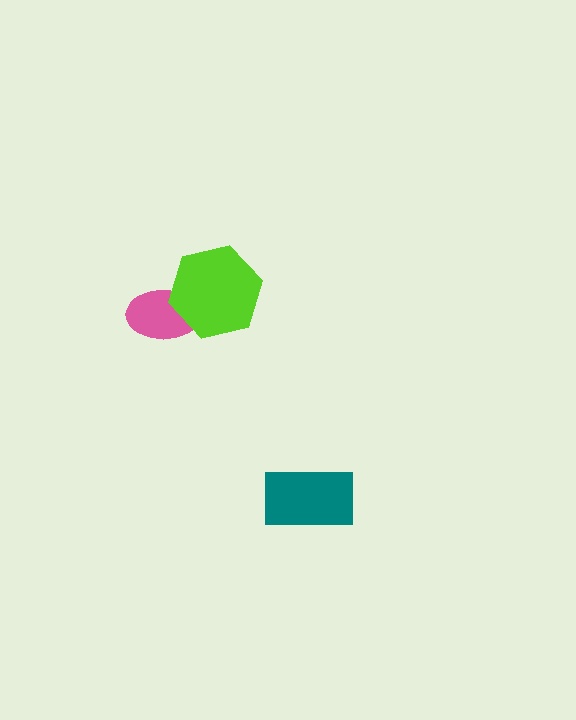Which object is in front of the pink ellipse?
The lime hexagon is in front of the pink ellipse.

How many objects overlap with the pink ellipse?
1 object overlaps with the pink ellipse.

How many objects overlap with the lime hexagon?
1 object overlaps with the lime hexagon.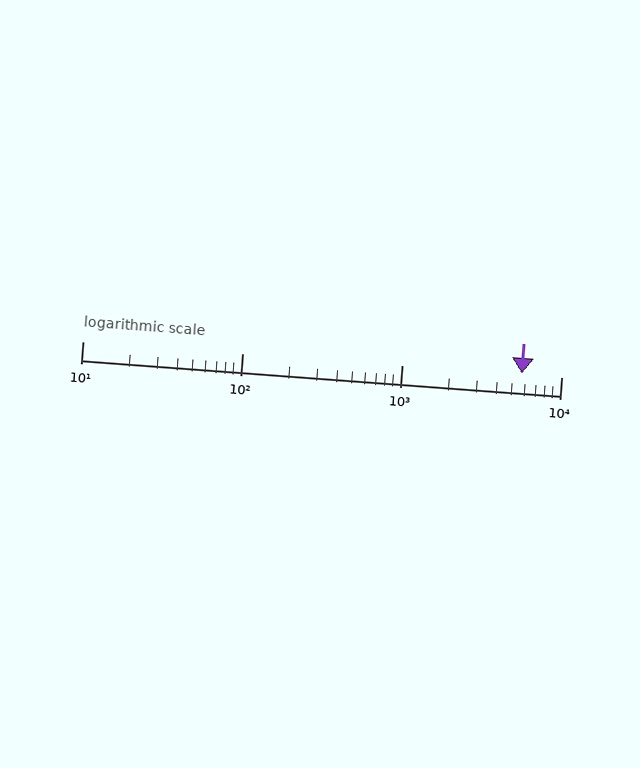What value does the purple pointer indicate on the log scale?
The pointer indicates approximately 5700.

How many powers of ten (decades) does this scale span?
The scale spans 3 decades, from 10 to 10000.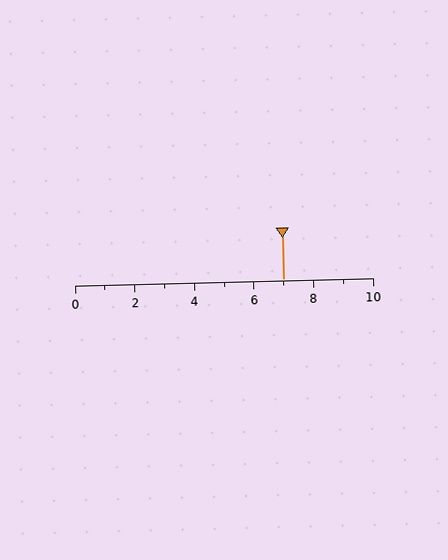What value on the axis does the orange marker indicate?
The marker indicates approximately 7.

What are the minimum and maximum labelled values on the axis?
The axis runs from 0 to 10.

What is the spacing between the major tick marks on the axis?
The major ticks are spaced 2 apart.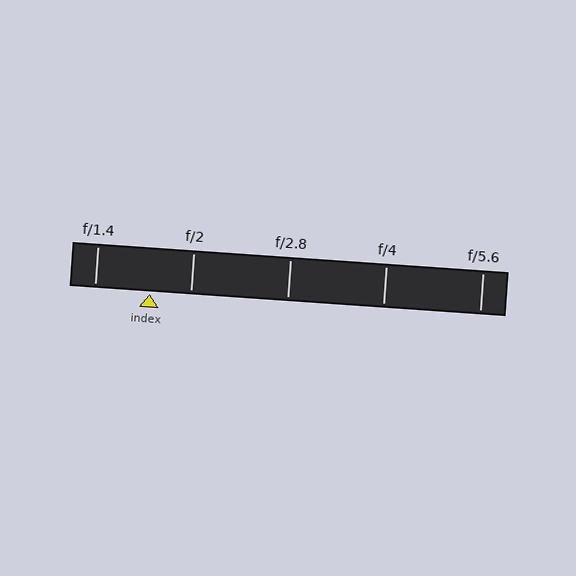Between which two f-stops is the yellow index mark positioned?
The index mark is between f/1.4 and f/2.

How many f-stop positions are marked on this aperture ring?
There are 5 f-stop positions marked.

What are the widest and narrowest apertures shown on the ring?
The widest aperture shown is f/1.4 and the narrowest is f/5.6.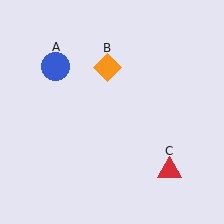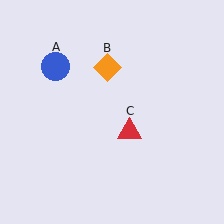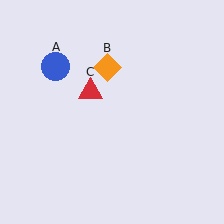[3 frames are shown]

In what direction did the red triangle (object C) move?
The red triangle (object C) moved up and to the left.